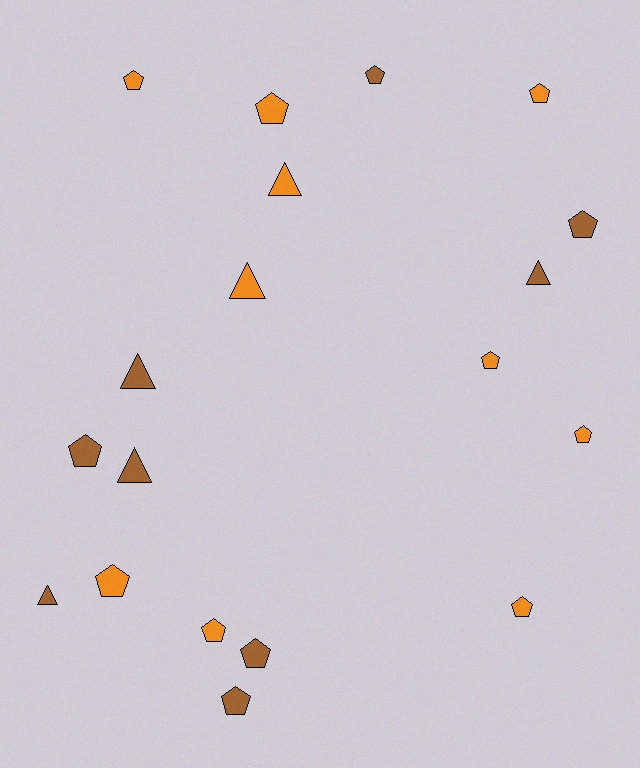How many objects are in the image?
There are 19 objects.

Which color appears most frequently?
Orange, with 10 objects.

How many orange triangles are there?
There are 2 orange triangles.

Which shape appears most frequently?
Pentagon, with 13 objects.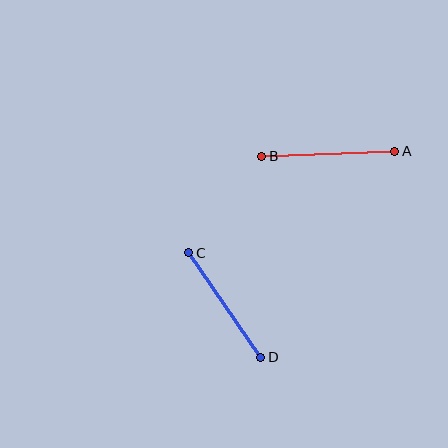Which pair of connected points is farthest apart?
Points A and B are farthest apart.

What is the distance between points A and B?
The distance is approximately 133 pixels.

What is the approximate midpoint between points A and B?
The midpoint is at approximately (328, 154) pixels.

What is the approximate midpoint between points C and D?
The midpoint is at approximately (225, 305) pixels.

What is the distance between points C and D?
The distance is approximately 127 pixels.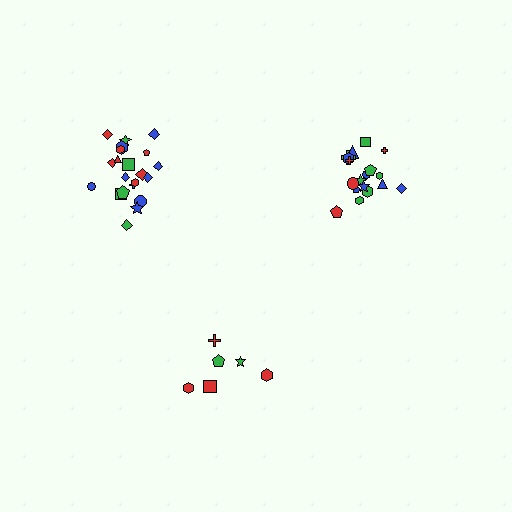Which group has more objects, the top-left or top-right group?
The top-left group.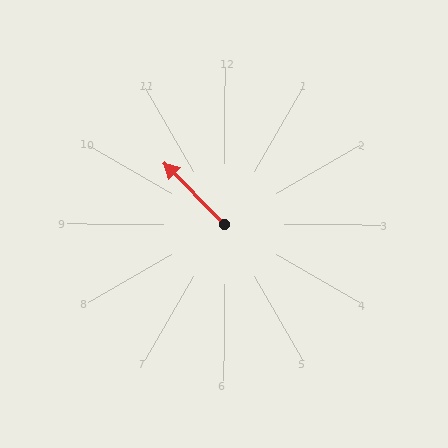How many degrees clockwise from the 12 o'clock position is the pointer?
Approximately 315 degrees.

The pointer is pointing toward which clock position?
Roughly 11 o'clock.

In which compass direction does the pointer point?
Northwest.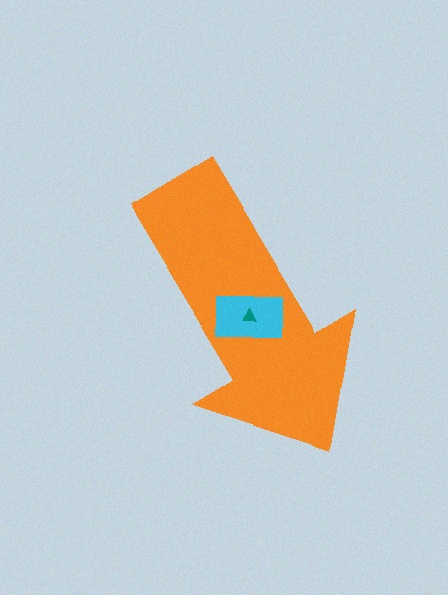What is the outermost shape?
The orange arrow.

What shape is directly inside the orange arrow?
The cyan rectangle.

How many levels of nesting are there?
3.